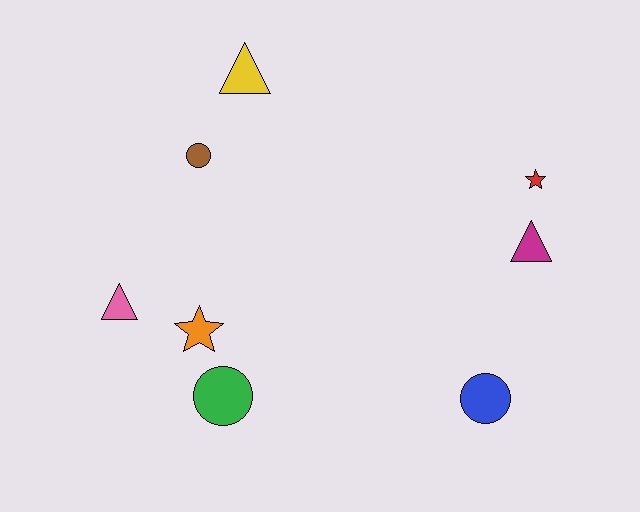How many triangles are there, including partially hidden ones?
There are 3 triangles.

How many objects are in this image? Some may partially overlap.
There are 8 objects.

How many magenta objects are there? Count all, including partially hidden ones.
There is 1 magenta object.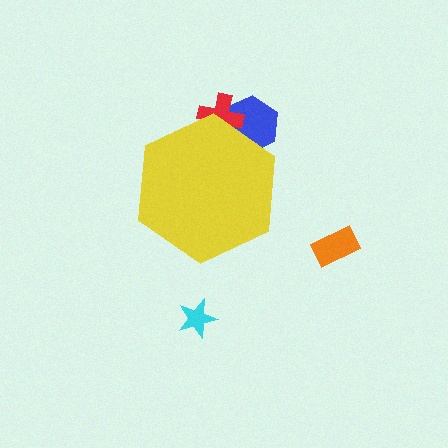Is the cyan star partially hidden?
No, the cyan star is fully visible.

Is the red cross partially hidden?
Yes, the red cross is partially hidden behind the yellow hexagon.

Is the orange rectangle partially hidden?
No, the orange rectangle is fully visible.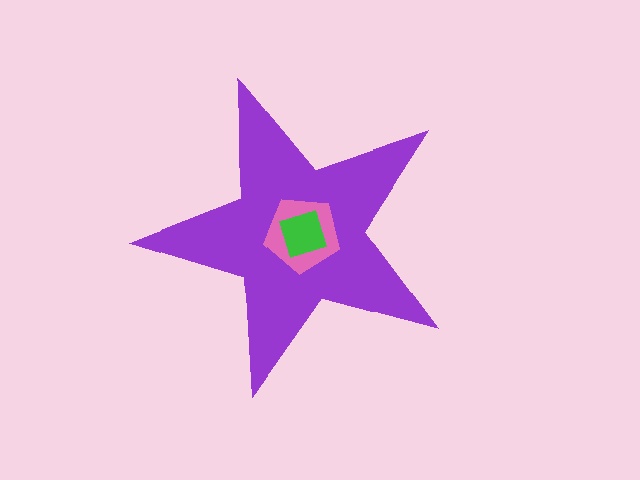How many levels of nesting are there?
3.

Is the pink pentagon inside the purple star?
Yes.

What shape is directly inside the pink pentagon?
The green square.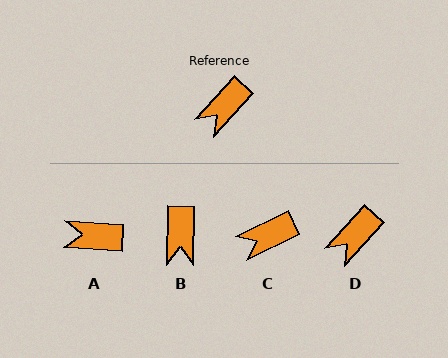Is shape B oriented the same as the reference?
No, it is off by about 41 degrees.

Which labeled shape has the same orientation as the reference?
D.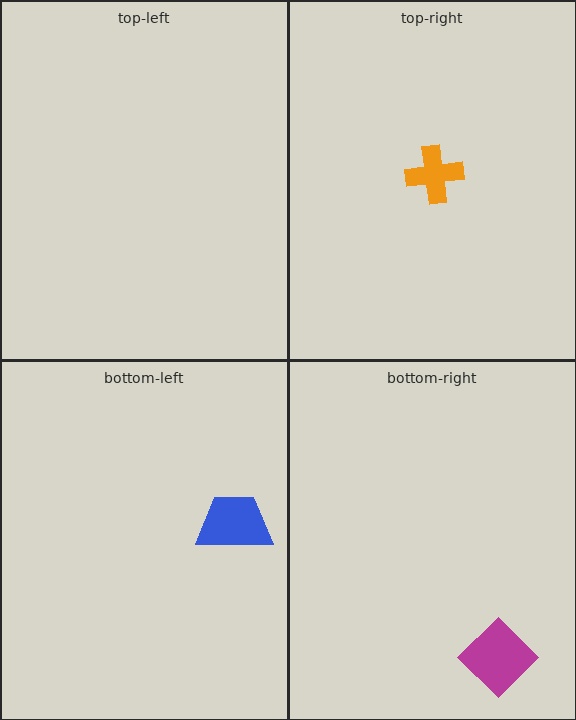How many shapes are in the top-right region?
1.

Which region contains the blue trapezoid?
The bottom-left region.